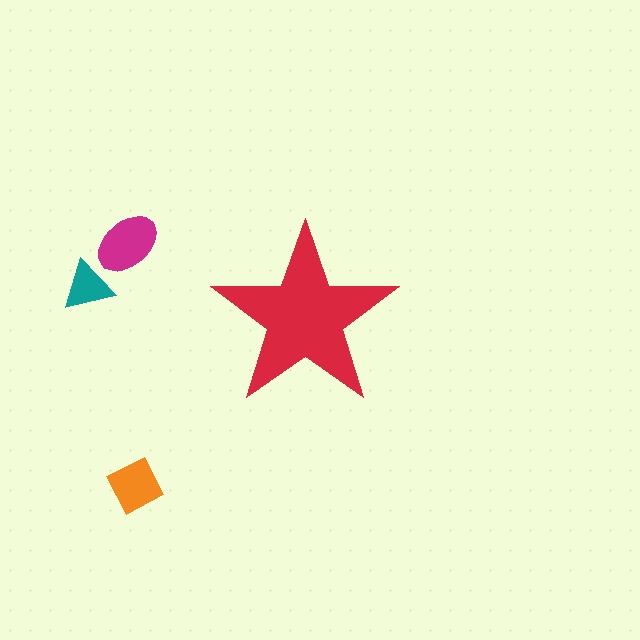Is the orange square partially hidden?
No, the orange square is fully visible.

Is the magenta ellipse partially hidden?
No, the magenta ellipse is fully visible.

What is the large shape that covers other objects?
A red star.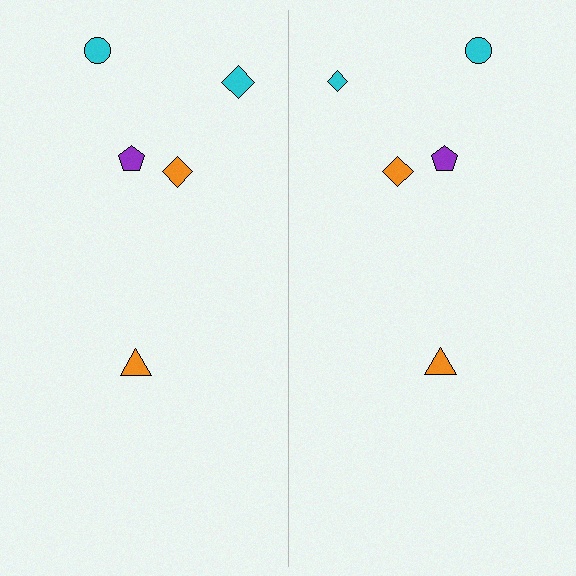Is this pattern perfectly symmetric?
No, the pattern is not perfectly symmetric. The cyan diamond on the right side has a different size than its mirror counterpart.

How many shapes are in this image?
There are 10 shapes in this image.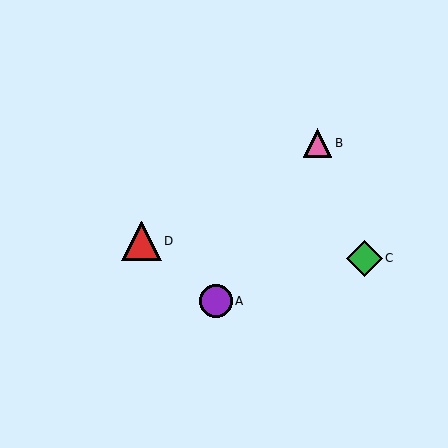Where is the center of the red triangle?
The center of the red triangle is at (141, 241).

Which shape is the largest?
The red triangle (labeled D) is the largest.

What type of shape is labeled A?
Shape A is a purple circle.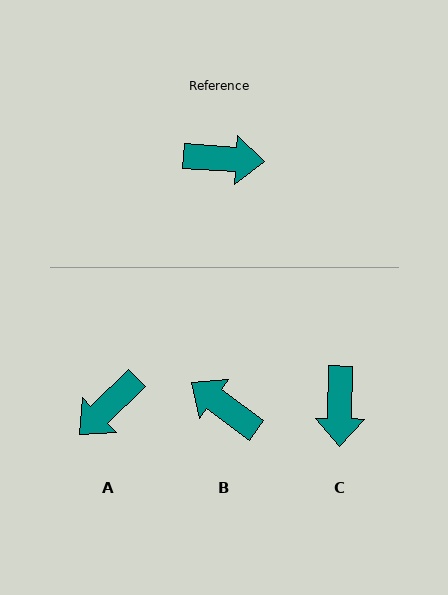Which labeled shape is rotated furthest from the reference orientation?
B, about 147 degrees away.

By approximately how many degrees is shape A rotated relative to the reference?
Approximately 131 degrees clockwise.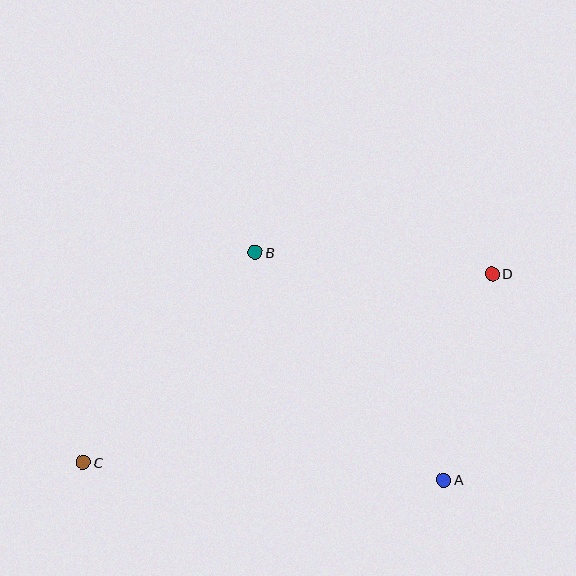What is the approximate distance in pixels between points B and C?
The distance between B and C is approximately 271 pixels.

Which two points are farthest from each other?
Points C and D are farthest from each other.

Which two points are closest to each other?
Points A and D are closest to each other.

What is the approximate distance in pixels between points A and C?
The distance between A and C is approximately 361 pixels.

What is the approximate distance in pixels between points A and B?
The distance between A and B is approximately 296 pixels.